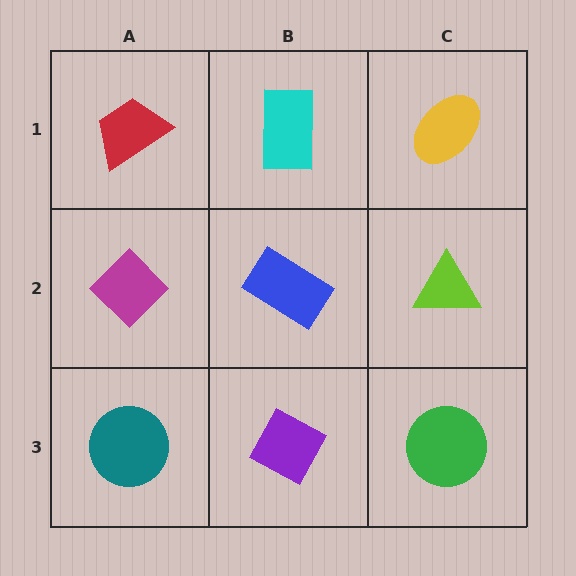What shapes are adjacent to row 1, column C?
A lime triangle (row 2, column C), a cyan rectangle (row 1, column B).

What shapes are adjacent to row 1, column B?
A blue rectangle (row 2, column B), a red trapezoid (row 1, column A), a yellow ellipse (row 1, column C).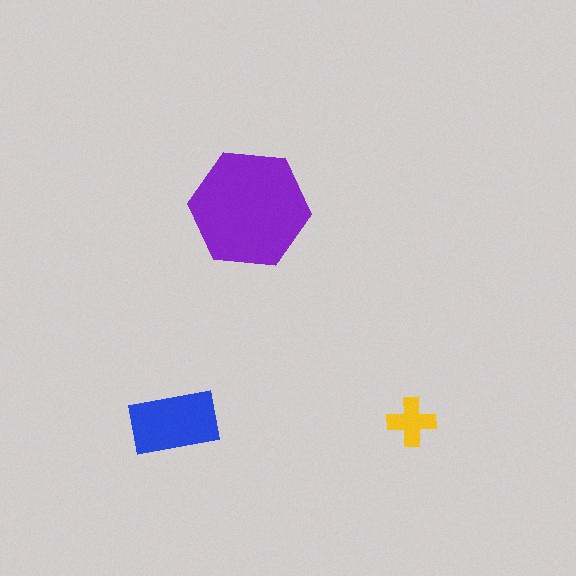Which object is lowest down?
The blue rectangle is bottommost.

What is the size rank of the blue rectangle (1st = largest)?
2nd.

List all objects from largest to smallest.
The purple hexagon, the blue rectangle, the yellow cross.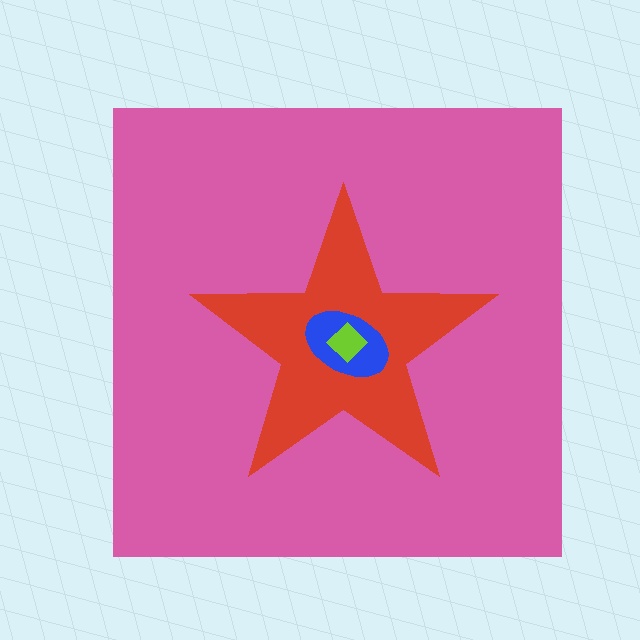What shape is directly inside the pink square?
The red star.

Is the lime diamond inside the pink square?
Yes.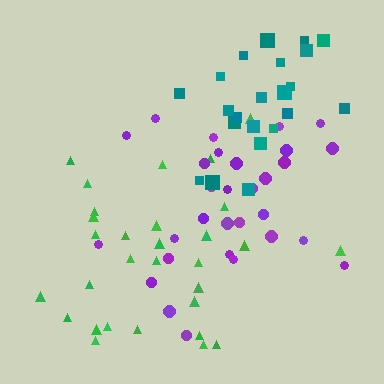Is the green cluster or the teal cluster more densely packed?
Green.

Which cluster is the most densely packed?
Purple.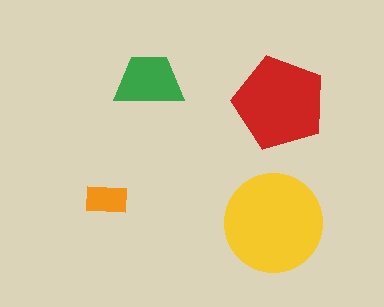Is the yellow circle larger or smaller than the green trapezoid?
Larger.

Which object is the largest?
The yellow circle.